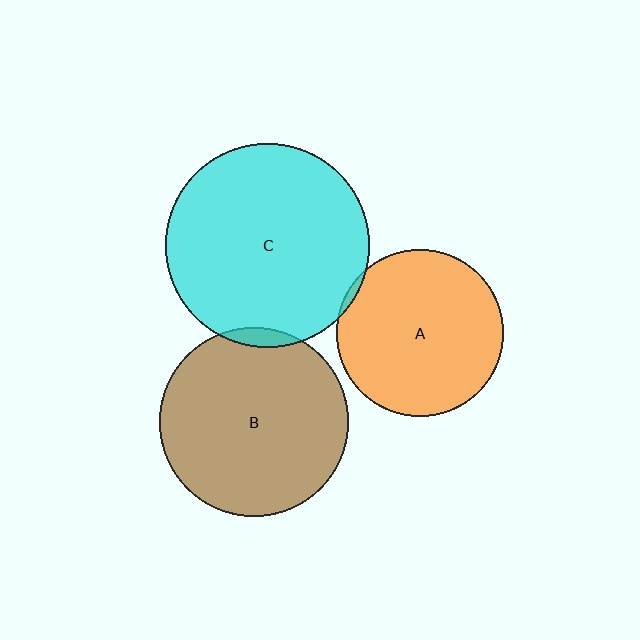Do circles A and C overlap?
Yes.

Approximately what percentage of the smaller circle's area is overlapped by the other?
Approximately 5%.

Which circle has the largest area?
Circle C (cyan).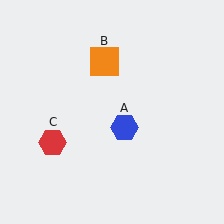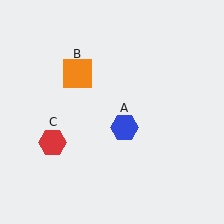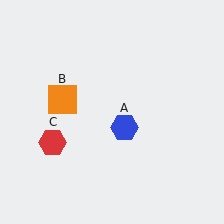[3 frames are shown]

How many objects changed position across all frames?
1 object changed position: orange square (object B).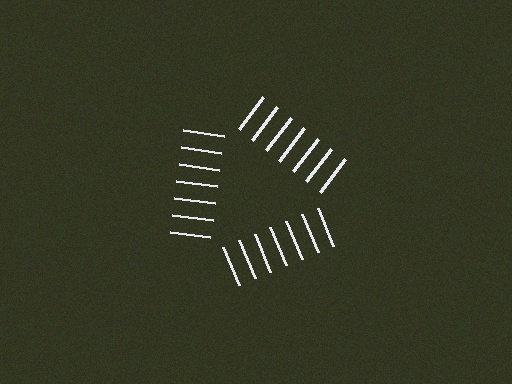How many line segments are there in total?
21 — 7 along each of the 3 edges.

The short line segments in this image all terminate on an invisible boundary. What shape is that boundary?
An illusory triangle — the line segments terminate on its edges but no continuous stroke is drawn.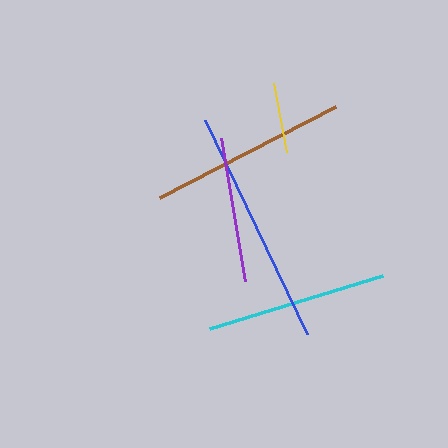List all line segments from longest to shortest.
From longest to shortest: blue, brown, cyan, purple, yellow.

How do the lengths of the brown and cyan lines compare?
The brown and cyan lines are approximately the same length.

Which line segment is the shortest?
The yellow line is the shortest at approximately 70 pixels.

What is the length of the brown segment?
The brown segment is approximately 198 pixels long.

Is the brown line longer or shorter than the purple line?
The brown line is longer than the purple line.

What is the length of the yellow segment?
The yellow segment is approximately 70 pixels long.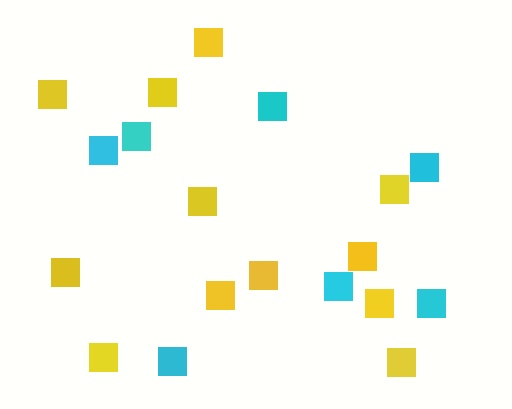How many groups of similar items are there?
There are 2 groups: one group of yellow squares (12) and one group of cyan squares (7).